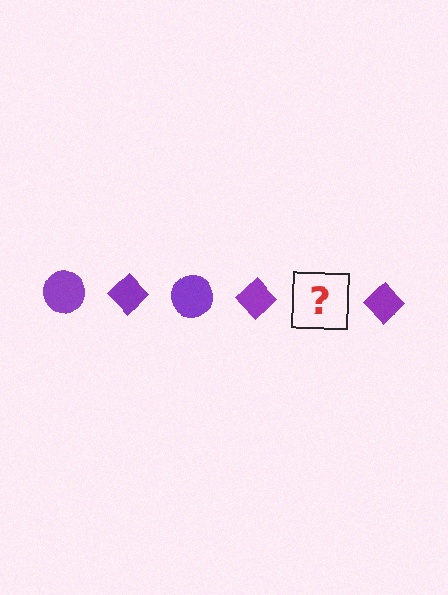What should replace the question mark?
The question mark should be replaced with a purple circle.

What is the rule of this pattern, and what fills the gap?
The rule is that the pattern cycles through circle, diamond shapes in purple. The gap should be filled with a purple circle.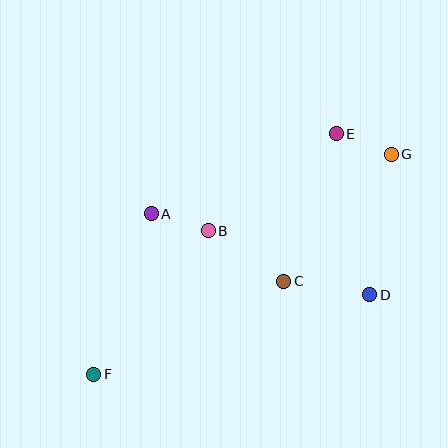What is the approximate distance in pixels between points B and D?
The distance between B and D is approximately 173 pixels.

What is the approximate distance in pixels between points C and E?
The distance between C and E is approximately 157 pixels.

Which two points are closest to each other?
Points E and G are closest to each other.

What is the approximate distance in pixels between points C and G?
The distance between C and G is approximately 167 pixels.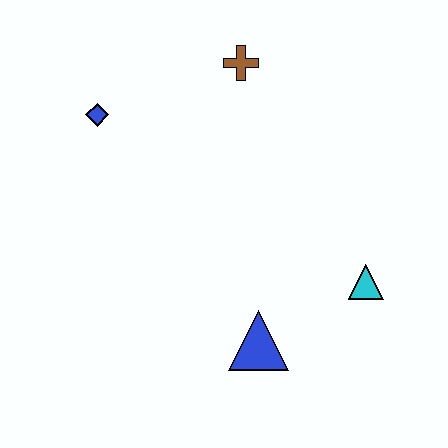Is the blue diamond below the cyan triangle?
No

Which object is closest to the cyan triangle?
The blue triangle is closest to the cyan triangle.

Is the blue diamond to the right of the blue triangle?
No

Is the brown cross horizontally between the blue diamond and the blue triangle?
Yes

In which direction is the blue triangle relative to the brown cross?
The blue triangle is below the brown cross.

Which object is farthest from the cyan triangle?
The blue diamond is farthest from the cyan triangle.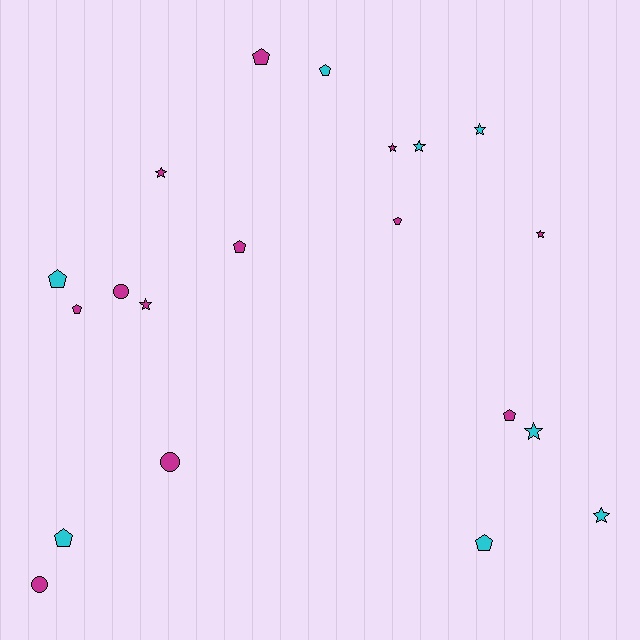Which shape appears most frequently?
Pentagon, with 9 objects.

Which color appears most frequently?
Magenta, with 12 objects.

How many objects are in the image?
There are 20 objects.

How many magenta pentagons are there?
There are 5 magenta pentagons.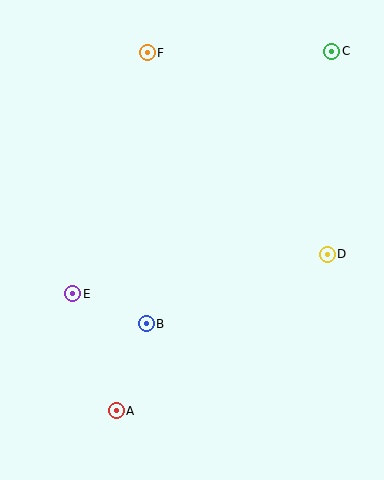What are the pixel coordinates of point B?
Point B is at (146, 324).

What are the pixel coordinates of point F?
Point F is at (147, 53).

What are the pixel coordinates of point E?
Point E is at (73, 294).